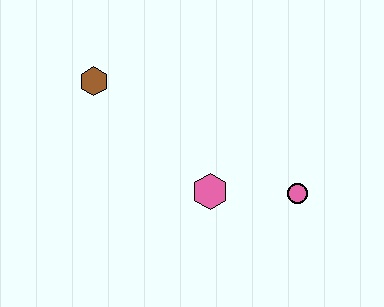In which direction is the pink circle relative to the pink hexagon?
The pink circle is to the right of the pink hexagon.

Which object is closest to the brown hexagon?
The pink hexagon is closest to the brown hexagon.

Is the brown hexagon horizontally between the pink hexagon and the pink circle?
No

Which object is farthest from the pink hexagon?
The brown hexagon is farthest from the pink hexagon.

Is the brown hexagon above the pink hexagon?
Yes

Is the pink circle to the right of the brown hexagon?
Yes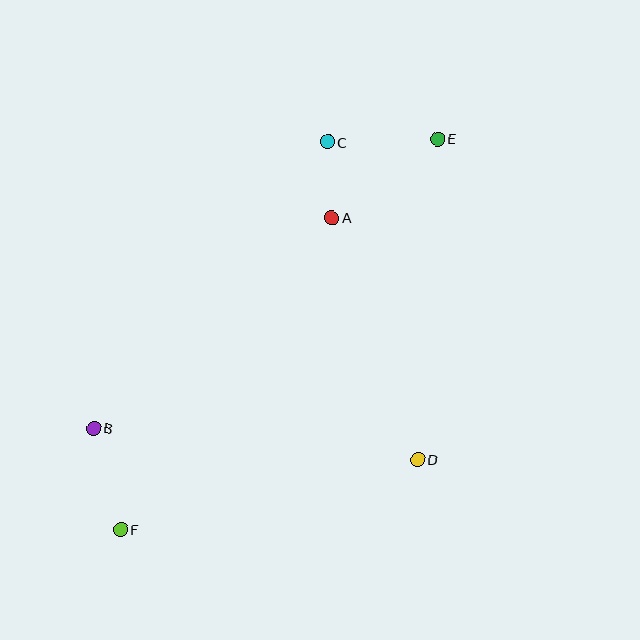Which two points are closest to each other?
Points A and C are closest to each other.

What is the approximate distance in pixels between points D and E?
The distance between D and E is approximately 321 pixels.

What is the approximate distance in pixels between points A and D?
The distance between A and D is approximately 256 pixels.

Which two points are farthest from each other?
Points E and F are farthest from each other.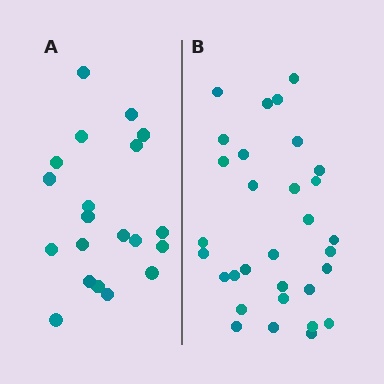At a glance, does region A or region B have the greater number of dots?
Region B (the right region) has more dots.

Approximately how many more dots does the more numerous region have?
Region B has roughly 12 or so more dots than region A.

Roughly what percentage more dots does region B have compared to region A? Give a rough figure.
About 55% more.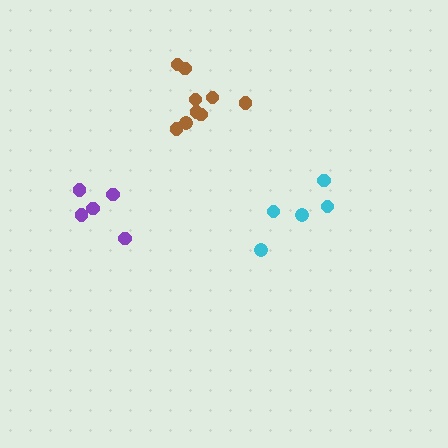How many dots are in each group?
Group 1: 5 dots, Group 2: 9 dots, Group 3: 5 dots (19 total).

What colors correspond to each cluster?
The clusters are colored: purple, brown, cyan.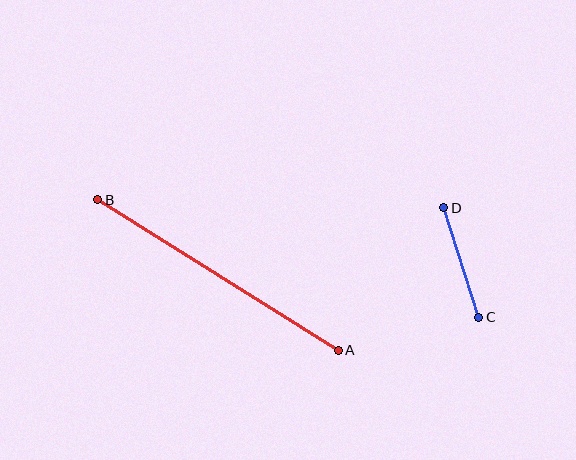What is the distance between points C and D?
The distance is approximately 115 pixels.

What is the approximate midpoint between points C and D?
The midpoint is at approximately (461, 263) pixels.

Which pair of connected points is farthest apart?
Points A and B are farthest apart.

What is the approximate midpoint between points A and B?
The midpoint is at approximately (218, 275) pixels.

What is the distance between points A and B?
The distance is approximately 284 pixels.